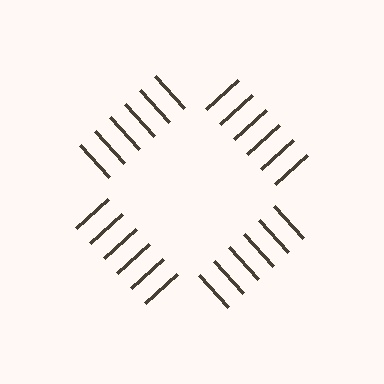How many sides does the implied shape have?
4 sides — the line-ends trace a square.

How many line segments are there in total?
24 — 6 along each of the 4 edges.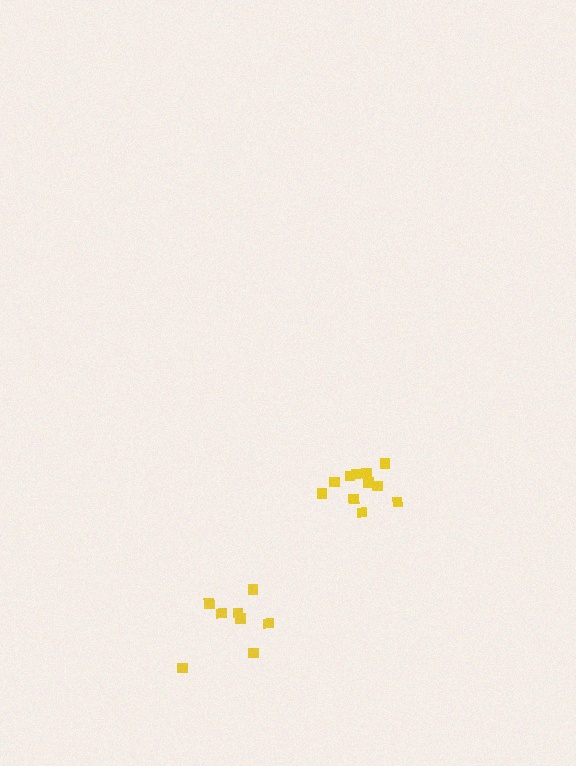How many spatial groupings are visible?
There are 2 spatial groupings.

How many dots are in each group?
Group 1: 11 dots, Group 2: 8 dots (19 total).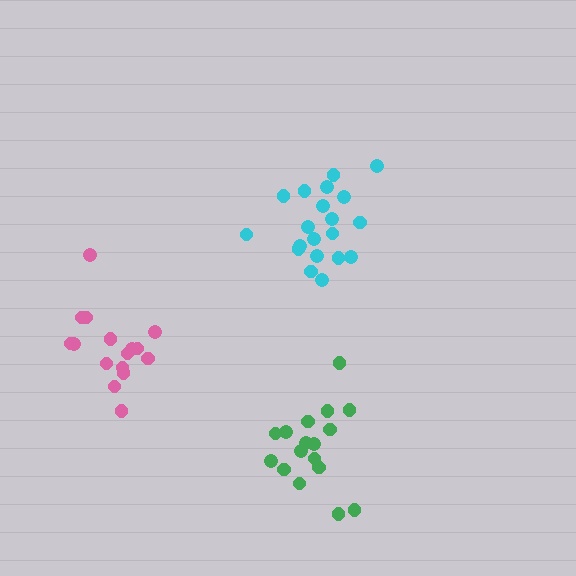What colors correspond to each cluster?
The clusters are colored: cyan, pink, green.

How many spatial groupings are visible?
There are 3 spatial groupings.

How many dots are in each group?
Group 1: 20 dots, Group 2: 16 dots, Group 3: 17 dots (53 total).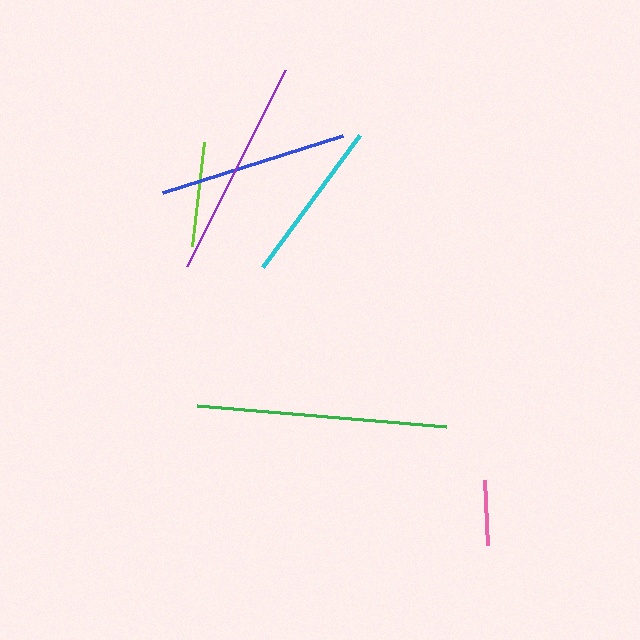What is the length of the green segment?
The green segment is approximately 249 pixels long.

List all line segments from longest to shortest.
From longest to shortest: green, purple, blue, cyan, lime, pink.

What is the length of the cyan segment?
The cyan segment is approximately 165 pixels long.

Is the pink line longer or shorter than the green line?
The green line is longer than the pink line.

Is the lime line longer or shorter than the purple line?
The purple line is longer than the lime line.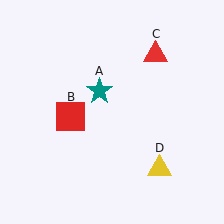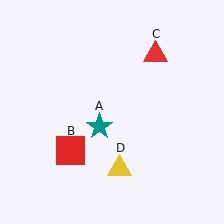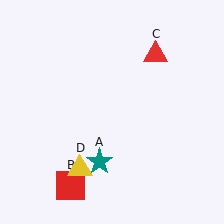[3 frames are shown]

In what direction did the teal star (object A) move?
The teal star (object A) moved down.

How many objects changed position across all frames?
3 objects changed position: teal star (object A), red square (object B), yellow triangle (object D).